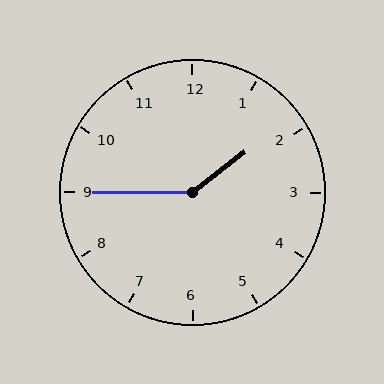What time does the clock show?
1:45.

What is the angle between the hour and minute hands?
Approximately 142 degrees.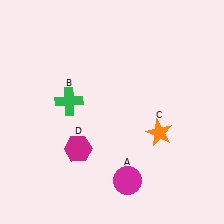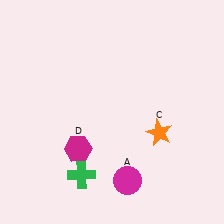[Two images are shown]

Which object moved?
The green cross (B) moved down.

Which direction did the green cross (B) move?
The green cross (B) moved down.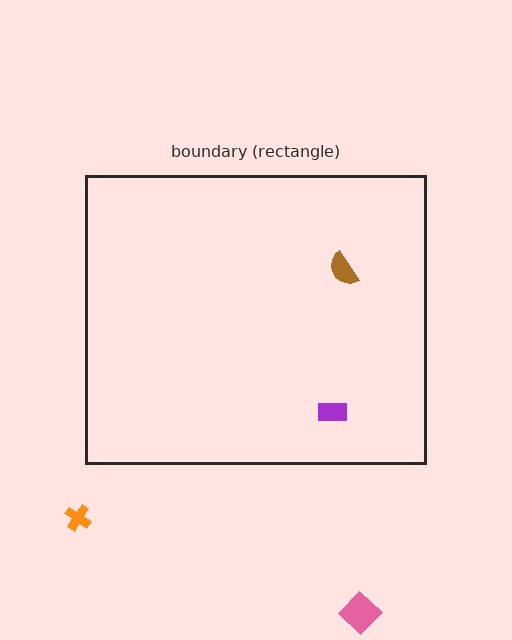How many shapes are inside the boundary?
2 inside, 2 outside.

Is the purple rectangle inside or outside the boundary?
Inside.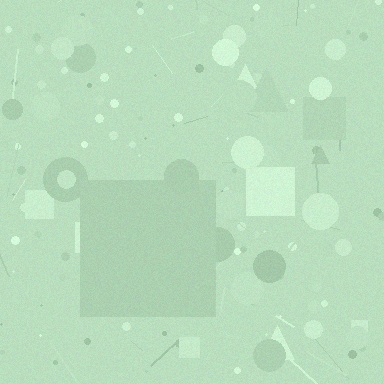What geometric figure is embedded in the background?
A square is embedded in the background.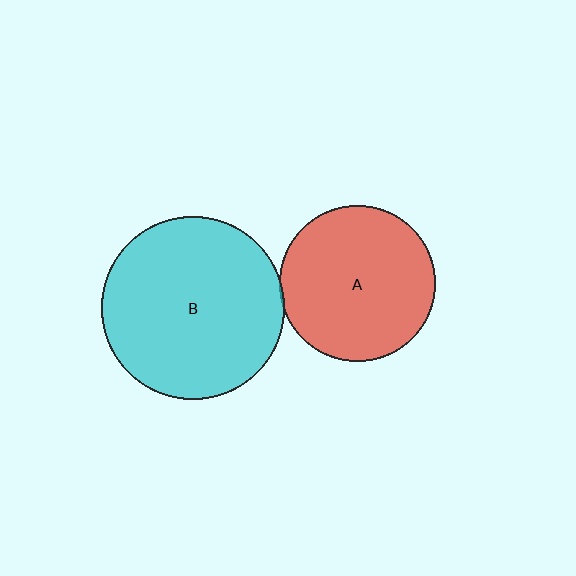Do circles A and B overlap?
Yes.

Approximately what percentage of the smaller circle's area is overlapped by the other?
Approximately 5%.